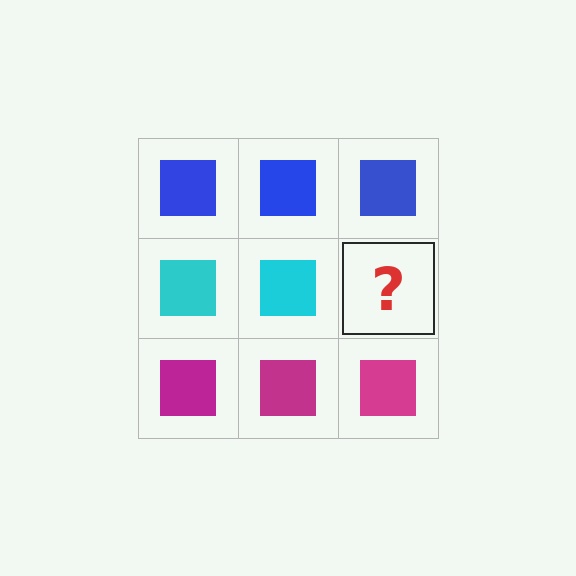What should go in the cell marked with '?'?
The missing cell should contain a cyan square.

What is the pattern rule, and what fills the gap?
The rule is that each row has a consistent color. The gap should be filled with a cyan square.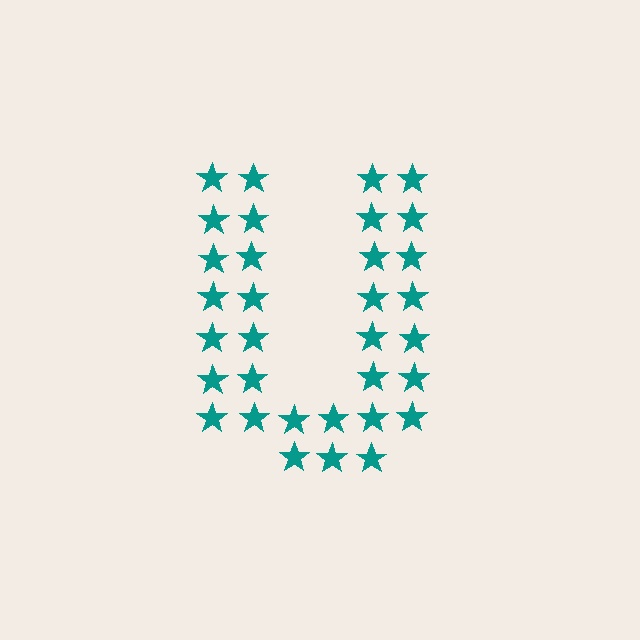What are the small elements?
The small elements are stars.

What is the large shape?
The large shape is the letter U.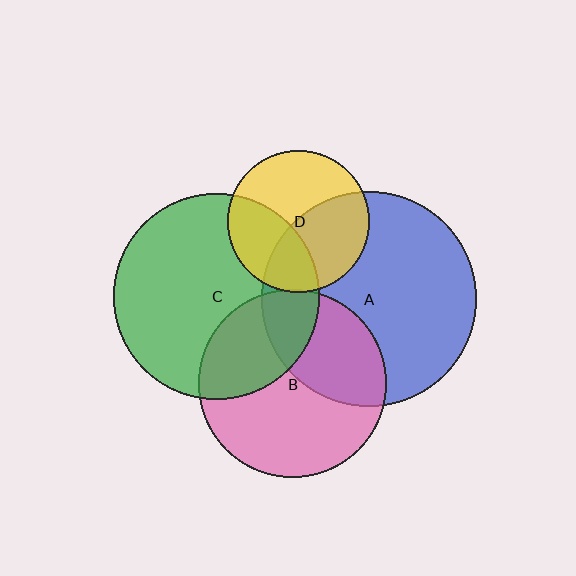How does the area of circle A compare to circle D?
Approximately 2.3 times.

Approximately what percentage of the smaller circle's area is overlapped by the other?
Approximately 35%.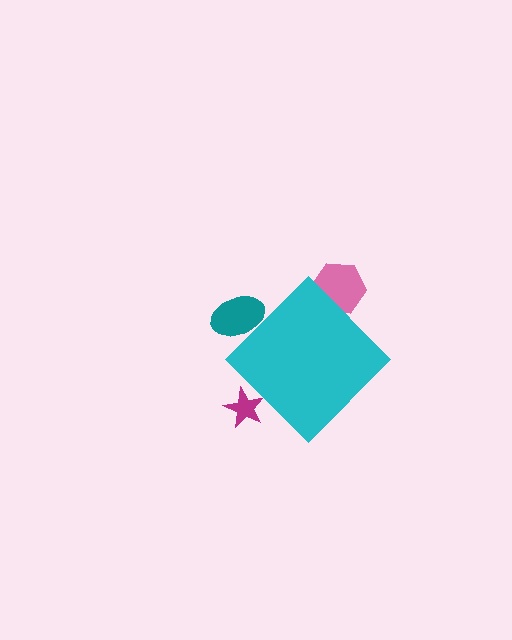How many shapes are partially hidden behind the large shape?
3 shapes are partially hidden.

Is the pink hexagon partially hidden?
Yes, the pink hexagon is partially hidden behind the cyan diamond.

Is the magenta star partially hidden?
Yes, the magenta star is partially hidden behind the cyan diamond.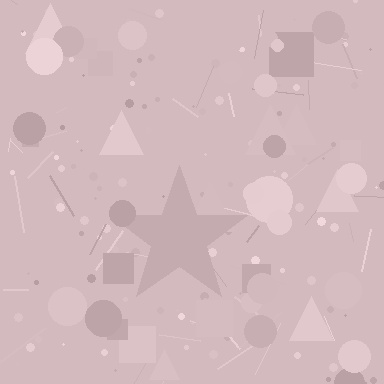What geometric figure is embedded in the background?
A star is embedded in the background.